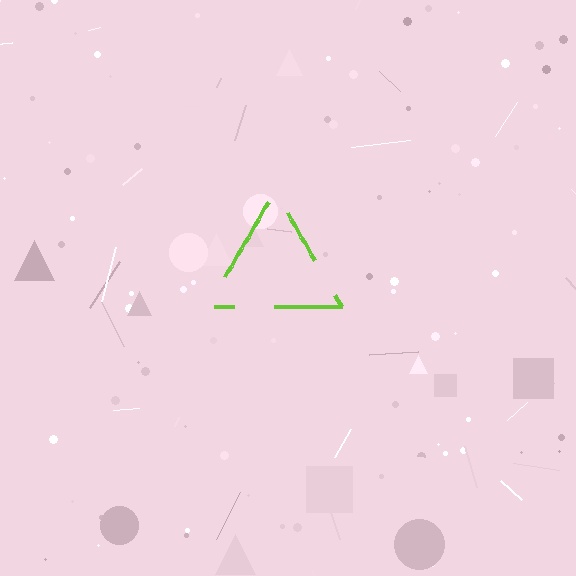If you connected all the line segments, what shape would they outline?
They would outline a triangle.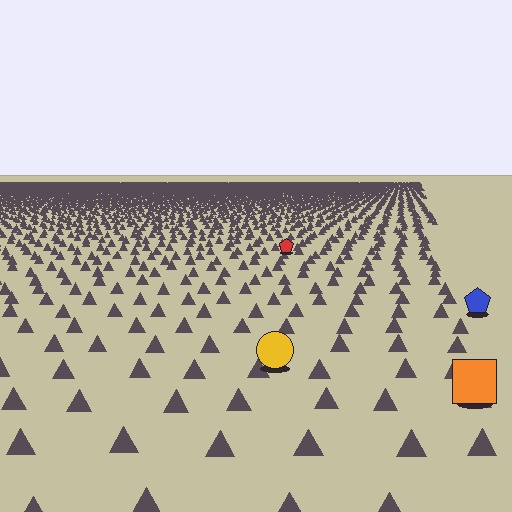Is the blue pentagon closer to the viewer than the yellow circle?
No. The yellow circle is closer — you can tell from the texture gradient: the ground texture is coarser near it.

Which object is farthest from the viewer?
The red pentagon is farthest from the viewer. It appears smaller and the ground texture around it is denser.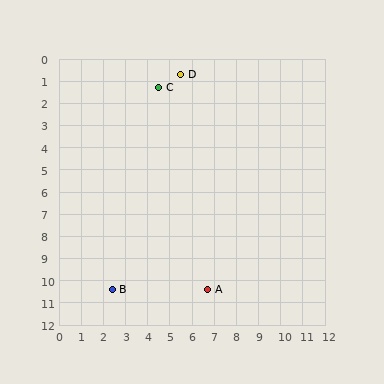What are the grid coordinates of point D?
Point D is at approximately (5.5, 0.7).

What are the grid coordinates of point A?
Point A is at approximately (6.7, 10.4).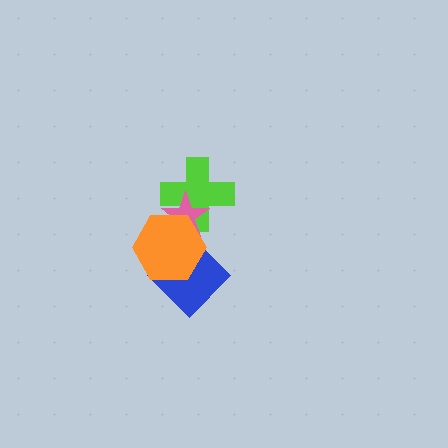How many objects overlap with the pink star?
3 objects overlap with the pink star.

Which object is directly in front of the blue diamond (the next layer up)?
The pink star is directly in front of the blue diamond.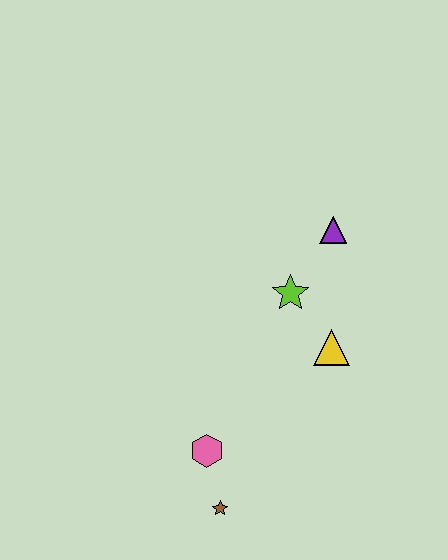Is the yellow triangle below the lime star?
Yes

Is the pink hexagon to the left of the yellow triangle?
Yes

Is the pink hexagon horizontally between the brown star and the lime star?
No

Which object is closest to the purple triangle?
The lime star is closest to the purple triangle.